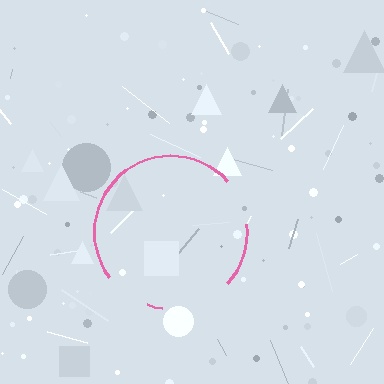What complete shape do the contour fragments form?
The contour fragments form a circle.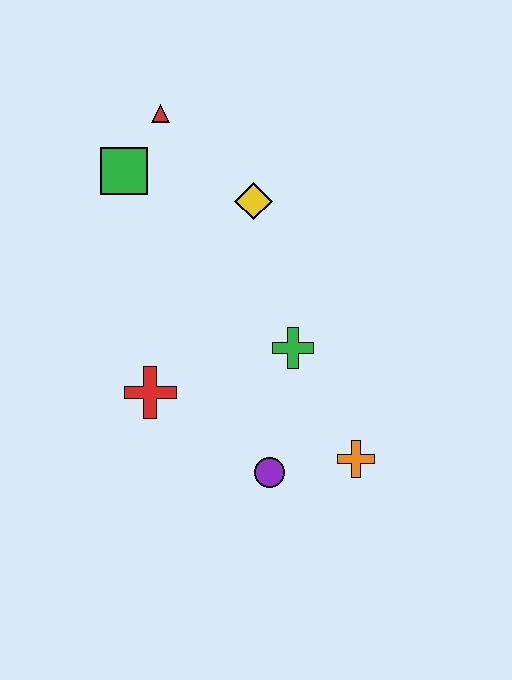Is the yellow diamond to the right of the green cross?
No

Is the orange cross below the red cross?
Yes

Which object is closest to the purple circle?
The orange cross is closest to the purple circle.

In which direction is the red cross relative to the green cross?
The red cross is to the left of the green cross.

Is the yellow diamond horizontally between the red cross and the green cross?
Yes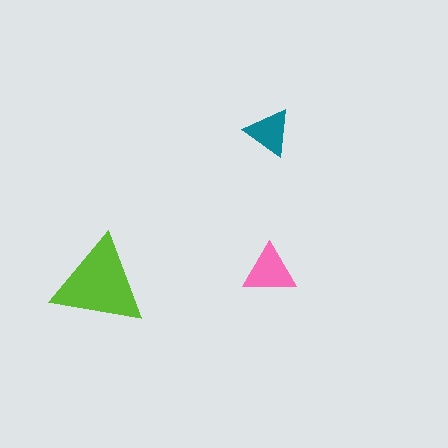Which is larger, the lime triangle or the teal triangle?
The lime one.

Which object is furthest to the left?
The lime triangle is leftmost.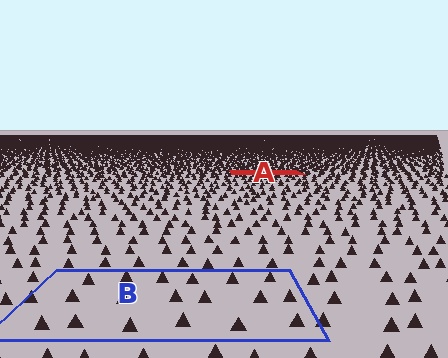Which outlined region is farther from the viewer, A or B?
Region A is farther from the viewer — the texture elements inside it appear smaller and more densely packed.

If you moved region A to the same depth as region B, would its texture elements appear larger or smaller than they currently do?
They would appear larger. At a closer depth, the same texture elements are projected at a bigger on-screen size.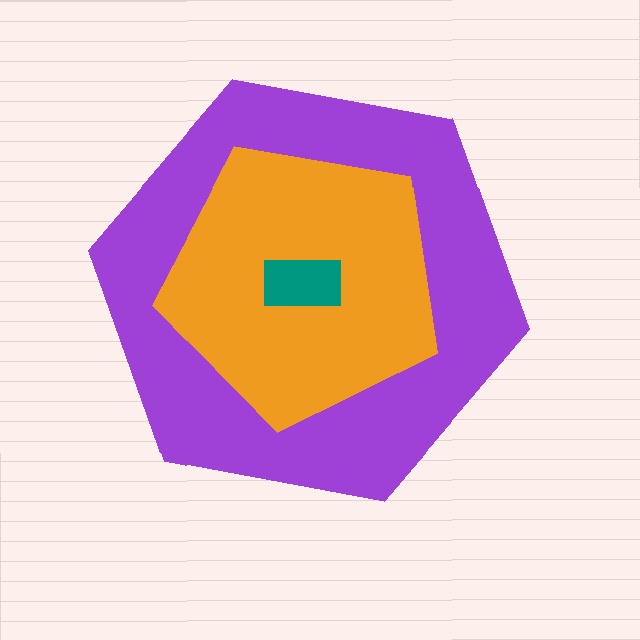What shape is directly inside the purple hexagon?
The orange pentagon.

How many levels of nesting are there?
3.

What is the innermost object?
The teal rectangle.